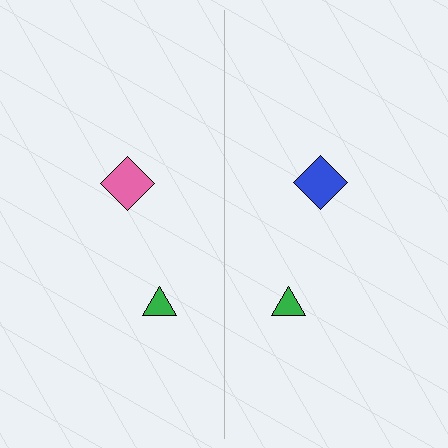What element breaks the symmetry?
The blue diamond on the right side breaks the symmetry — its mirror counterpart is pink.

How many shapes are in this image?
There are 4 shapes in this image.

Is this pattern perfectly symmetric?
No, the pattern is not perfectly symmetric. The blue diamond on the right side breaks the symmetry — its mirror counterpart is pink.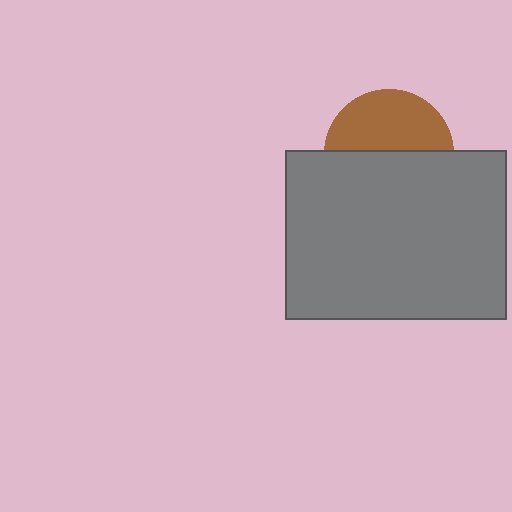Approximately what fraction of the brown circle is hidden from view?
Roughly 54% of the brown circle is hidden behind the gray rectangle.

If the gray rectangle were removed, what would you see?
You would see the complete brown circle.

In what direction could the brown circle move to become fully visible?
The brown circle could move up. That would shift it out from behind the gray rectangle entirely.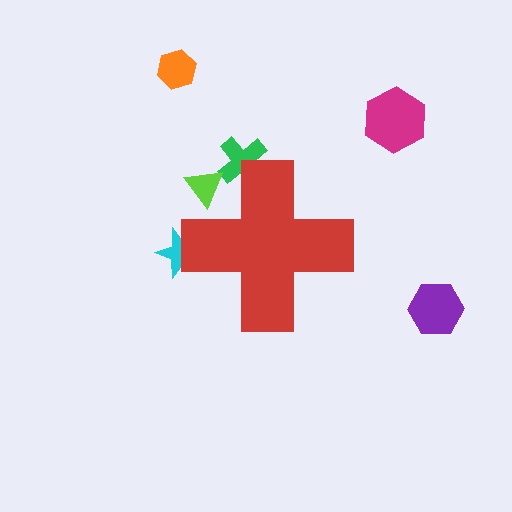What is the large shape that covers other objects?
A red cross.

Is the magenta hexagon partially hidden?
No, the magenta hexagon is fully visible.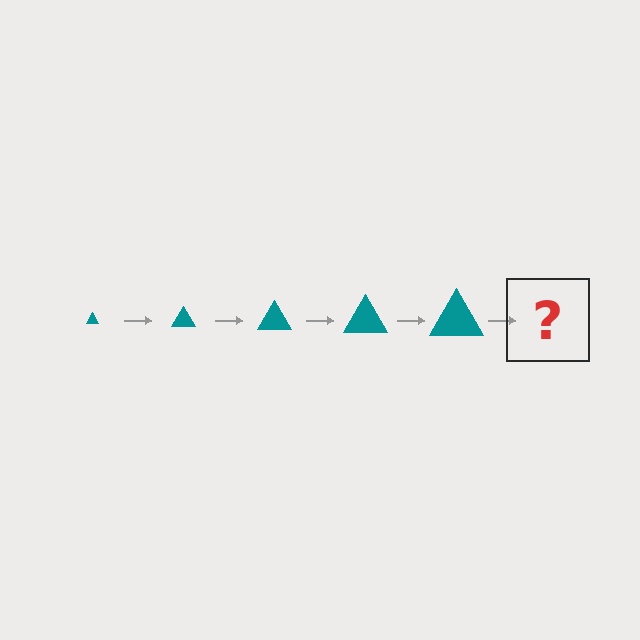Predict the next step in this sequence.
The next step is a teal triangle, larger than the previous one.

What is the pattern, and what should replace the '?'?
The pattern is that the triangle gets progressively larger each step. The '?' should be a teal triangle, larger than the previous one.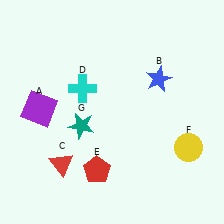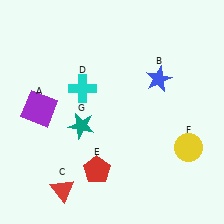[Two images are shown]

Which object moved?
The red triangle (C) moved down.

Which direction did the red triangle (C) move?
The red triangle (C) moved down.